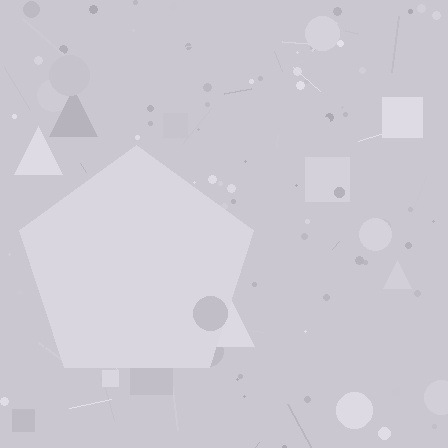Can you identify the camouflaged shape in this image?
The camouflaged shape is a pentagon.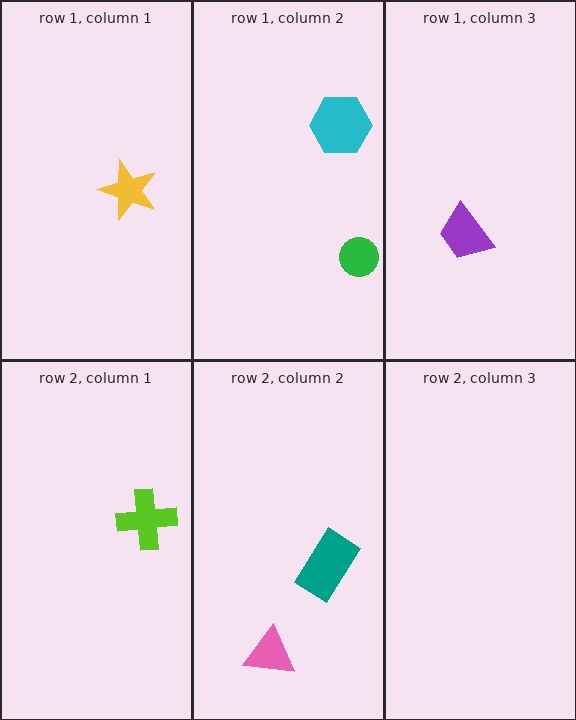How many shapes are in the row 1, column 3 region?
1.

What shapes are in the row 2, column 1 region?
The lime cross.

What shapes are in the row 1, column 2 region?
The cyan hexagon, the green circle.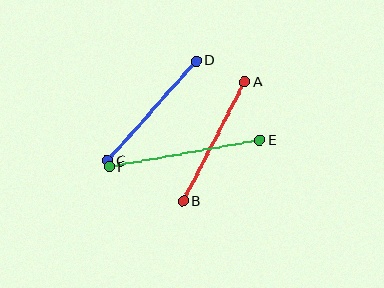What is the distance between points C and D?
The distance is approximately 133 pixels.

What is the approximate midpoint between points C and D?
The midpoint is at approximately (152, 111) pixels.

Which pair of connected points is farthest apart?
Points E and F are farthest apart.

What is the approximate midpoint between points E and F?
The midpoint is at approximately (184, 154) pixels.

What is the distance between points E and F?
The distance is approximately 152 pixels.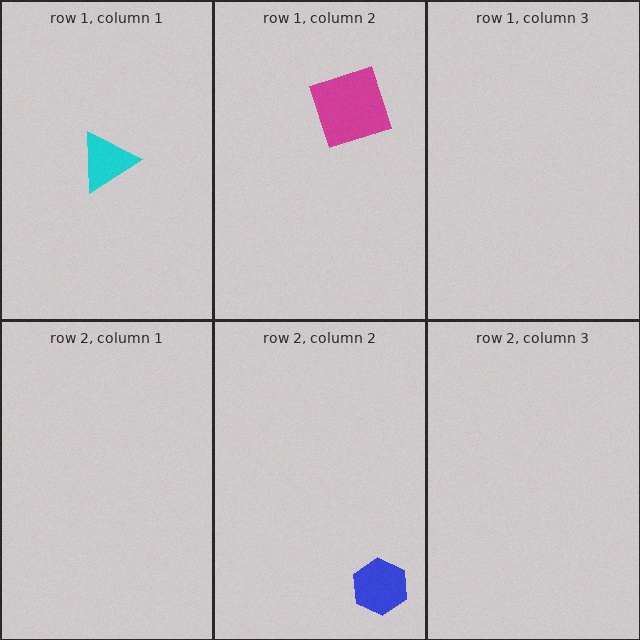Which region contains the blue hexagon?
The row 2, column 2 region.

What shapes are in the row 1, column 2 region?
The magenta square.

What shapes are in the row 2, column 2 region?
The blue hexagon.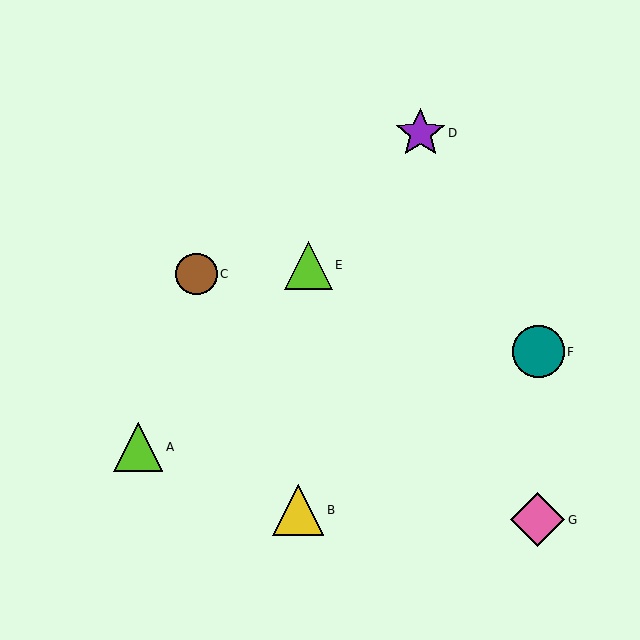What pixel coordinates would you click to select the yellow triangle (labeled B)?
Click at (298, 510) to select the yellow triangle B.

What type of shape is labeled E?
Shape E is a lime triangle.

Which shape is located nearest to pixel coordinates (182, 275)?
The brown circle (labeled C) at (196, 274) is nearest to that location.